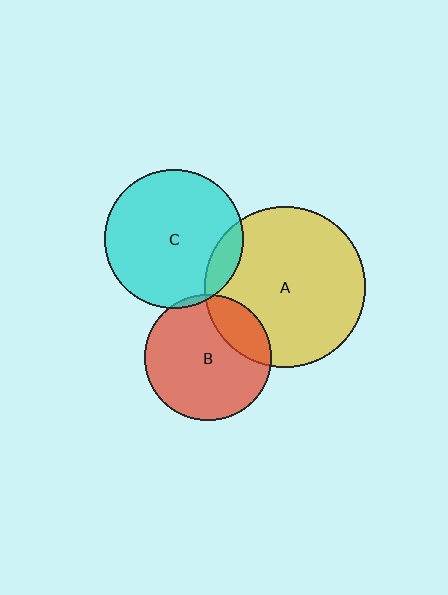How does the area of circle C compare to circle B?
Approximately 1.2 times.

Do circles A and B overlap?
Yes.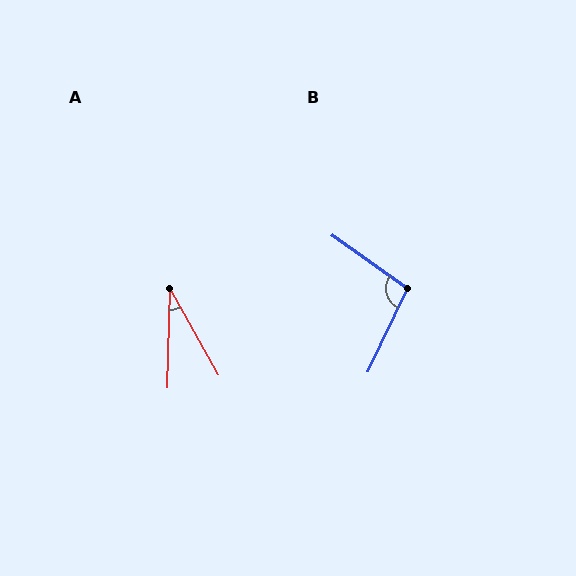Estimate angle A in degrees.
Approximately 30 degrees.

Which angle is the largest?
B, at approximately 100 degrees.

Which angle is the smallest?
A, at approximately 30 degrees.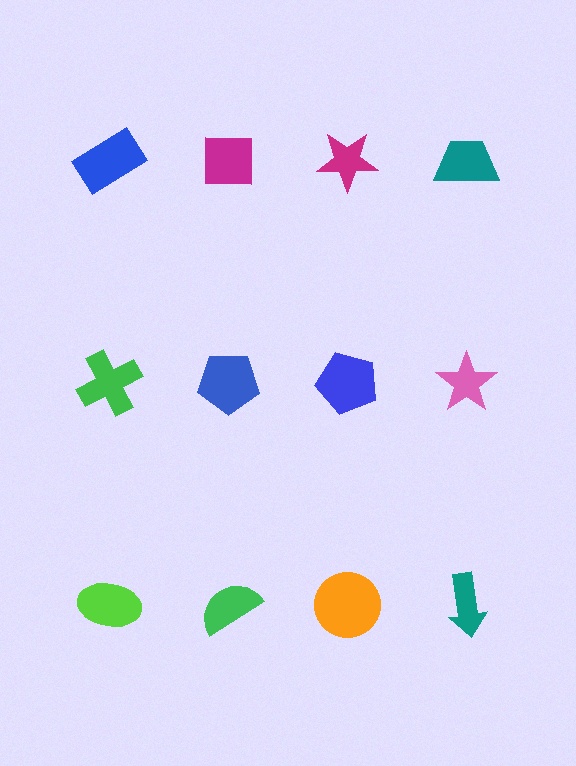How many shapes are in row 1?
4 shapes.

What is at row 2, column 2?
A blue pentagon.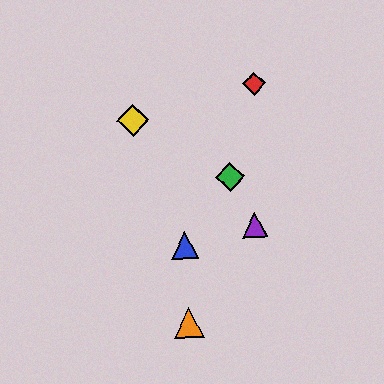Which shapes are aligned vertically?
The blue triangle, the orange triangle are aligned vertically.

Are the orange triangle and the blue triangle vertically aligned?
Yes, both are at x≈189.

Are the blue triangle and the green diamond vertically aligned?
No, the blue triangle is at x≈185 and the green diamond is at x≈230.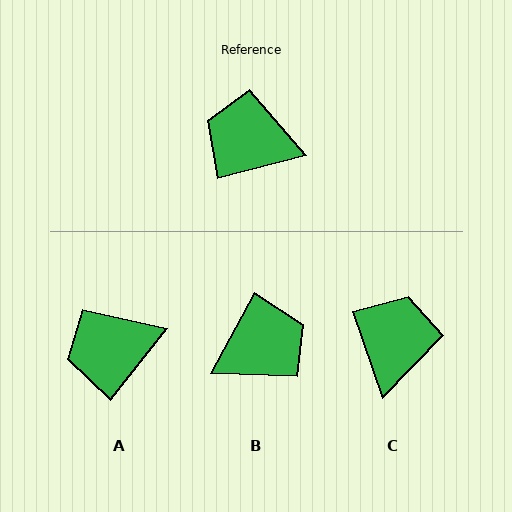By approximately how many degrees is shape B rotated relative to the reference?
Approximately 133 degrees clockwise.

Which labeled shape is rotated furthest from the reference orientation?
B, about 133 degrees away.